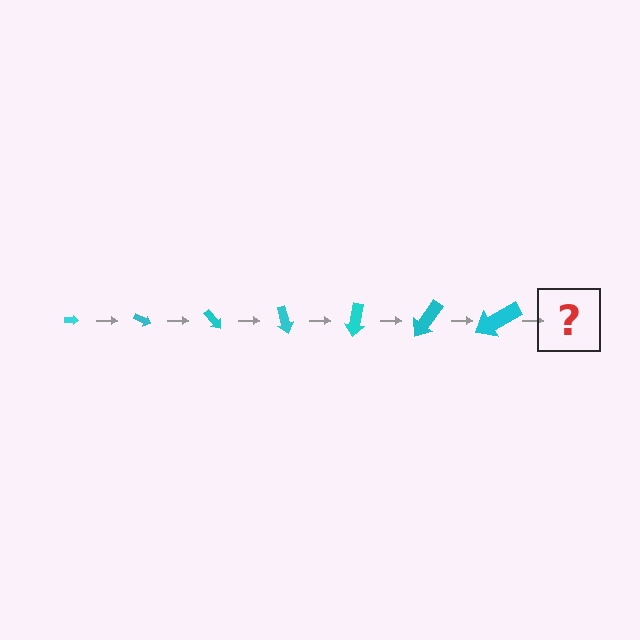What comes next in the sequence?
The next element should be an arrow, larger than the previous one and rotated 175 degrees from the start.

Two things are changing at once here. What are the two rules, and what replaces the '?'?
The two rules are that the arrow grows larger each step and it rotates 25 degrees each step. The '?' should be an arrow, larger than the previous one and rotated 175 degrees from the start.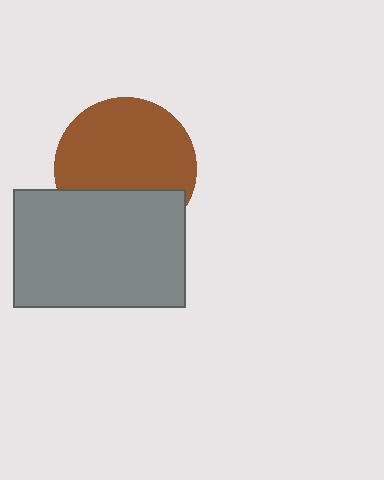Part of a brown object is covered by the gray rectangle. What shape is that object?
It is a circle.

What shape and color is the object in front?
The object in front is a gray rectangle.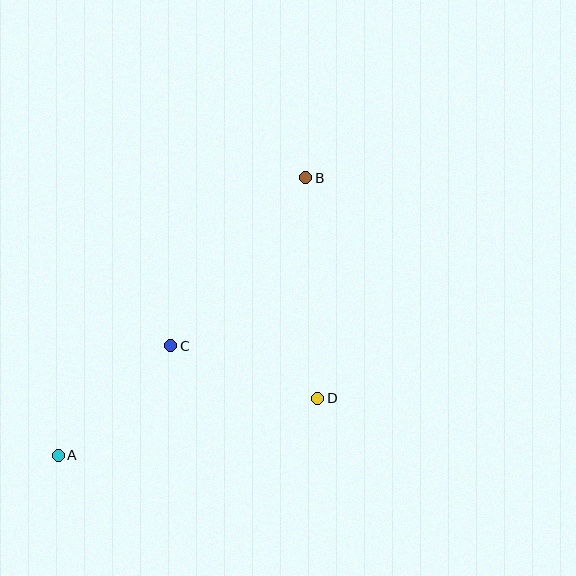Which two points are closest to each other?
Points C and D are closest to each other.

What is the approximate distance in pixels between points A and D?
The distance between A and D is approximately 266 pixels.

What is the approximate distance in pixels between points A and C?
The distance between A and C is approximately 157 pixels.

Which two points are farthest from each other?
Points A and B are farthest from each other.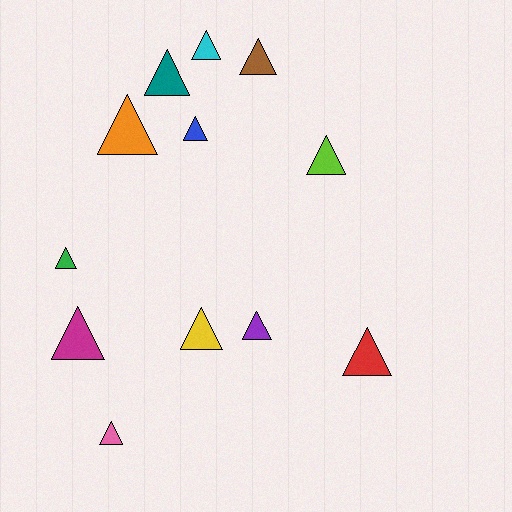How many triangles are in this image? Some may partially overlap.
There are 12 triangles.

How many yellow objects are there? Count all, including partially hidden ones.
There is 1 yellow object.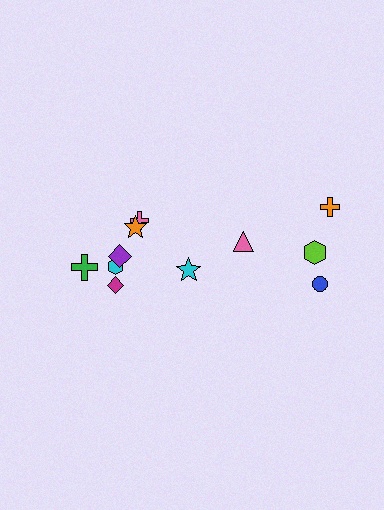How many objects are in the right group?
There are 4 objects.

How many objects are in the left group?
There are 7 objects.